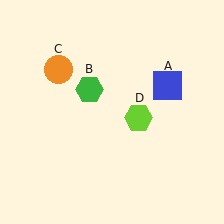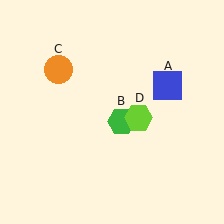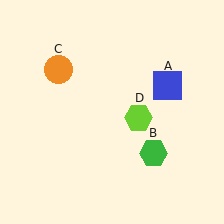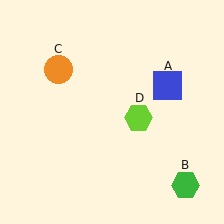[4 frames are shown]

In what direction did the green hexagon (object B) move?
The green hexagon (object B) moved down and to the right.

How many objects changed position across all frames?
1 object changed position: green hexagon (object B).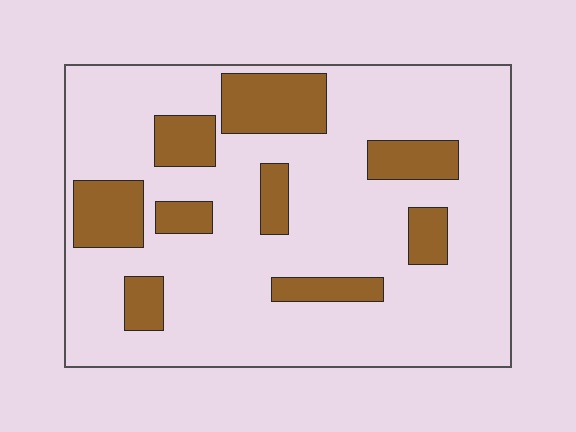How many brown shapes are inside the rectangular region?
9.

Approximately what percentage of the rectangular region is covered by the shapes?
Approximately 20%.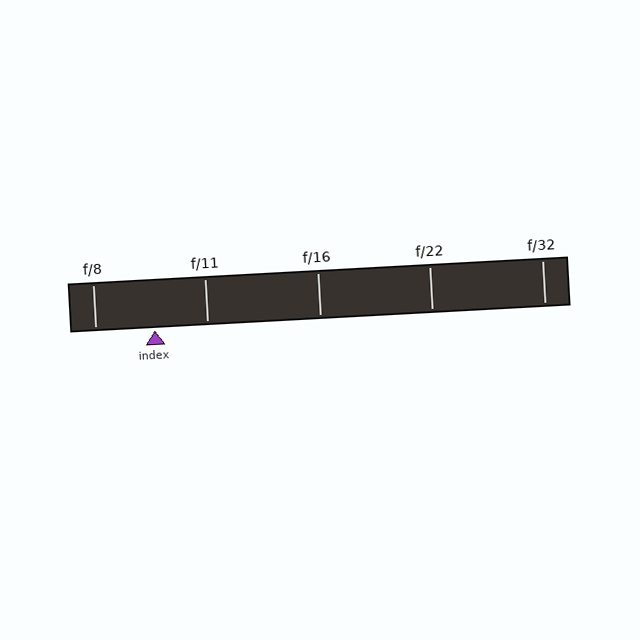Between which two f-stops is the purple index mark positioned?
The index mark is between f/8 and f/11.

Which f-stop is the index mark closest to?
The index mark is closest to f/11.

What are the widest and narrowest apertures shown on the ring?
The widest aperture shown is f/8 and the narrowest is f/32.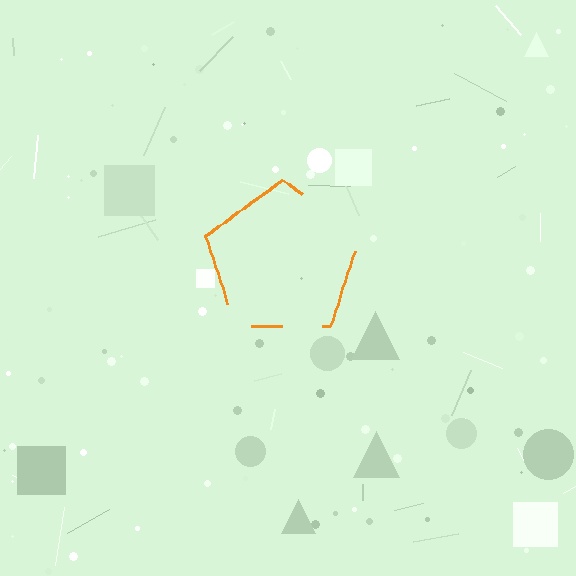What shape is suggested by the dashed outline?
The dashed outline suggests a pentagon.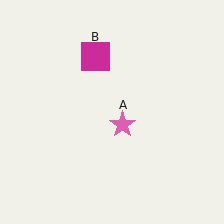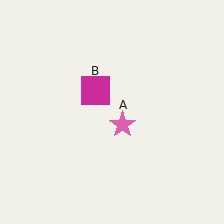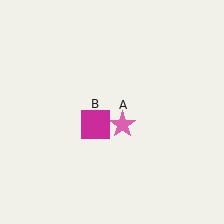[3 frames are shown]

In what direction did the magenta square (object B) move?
The magenta square (object B) moved down.